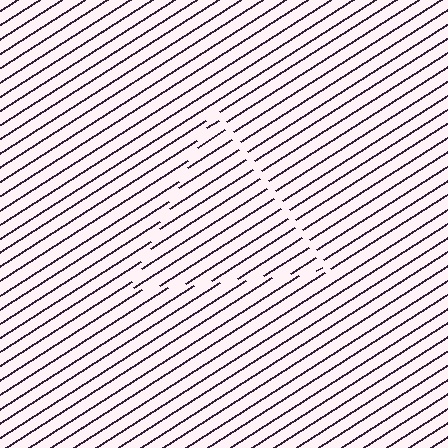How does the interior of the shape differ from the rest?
The interior of the shape contains the same grating, shifted by half a period — the contour is defined by the phase discontinuity where line-ends from the inner and outer gratings abut.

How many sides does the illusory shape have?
3 sides — the line-ends trace a triangle.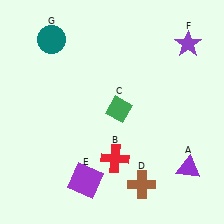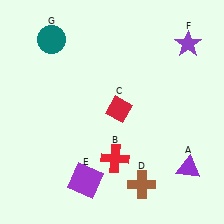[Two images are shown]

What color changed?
The diamond (C) changed from green in Image 1 to red in Image 2.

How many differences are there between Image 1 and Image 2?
There is 1 difference between the two images.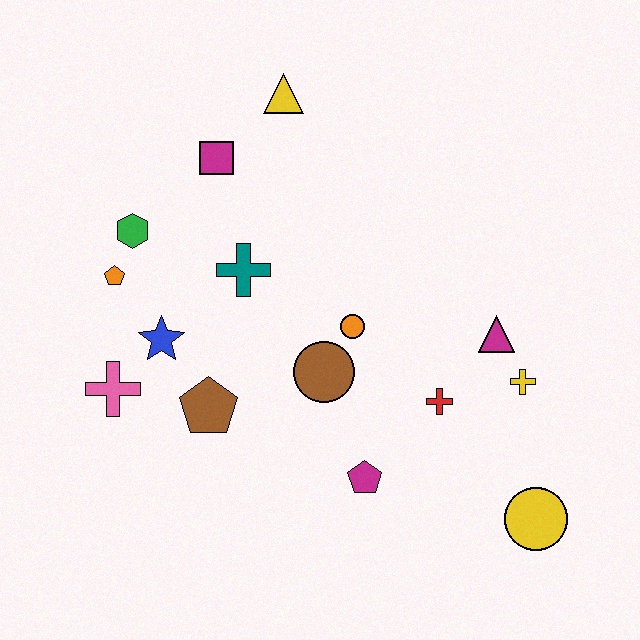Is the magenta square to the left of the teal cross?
Yes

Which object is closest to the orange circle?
The brown circle is closest to the orange circle.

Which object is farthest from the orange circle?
The yellow circle is farthest from the orange circle.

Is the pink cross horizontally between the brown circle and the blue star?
No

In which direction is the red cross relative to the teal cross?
The red cross is to the right of the teal cross.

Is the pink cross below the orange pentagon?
Yes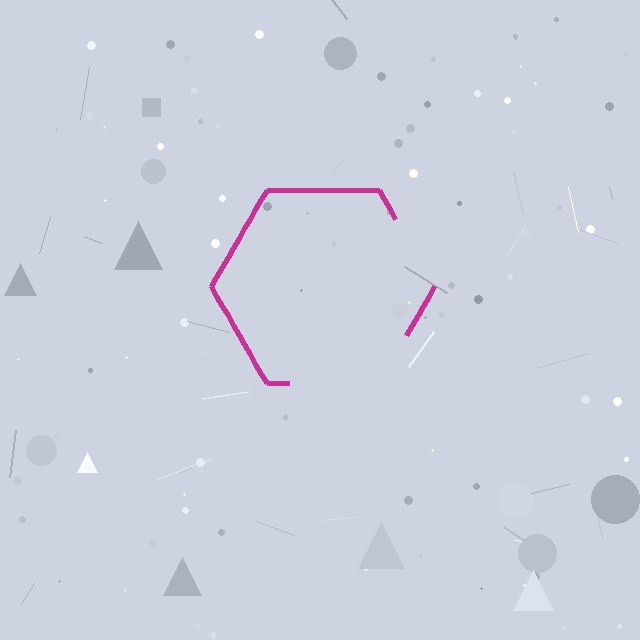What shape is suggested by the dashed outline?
The dashed outline suggests a hexagon.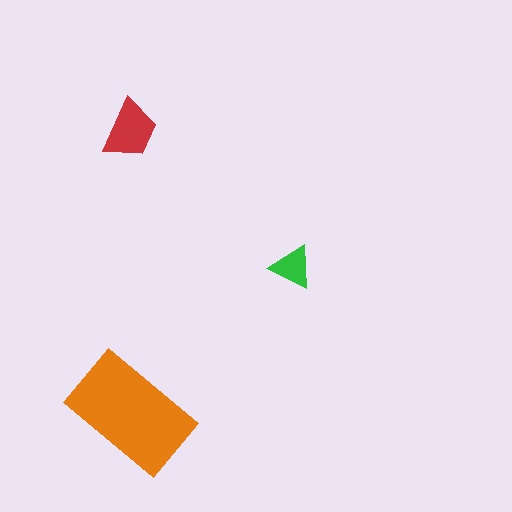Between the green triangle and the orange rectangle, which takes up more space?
The orange rectangle.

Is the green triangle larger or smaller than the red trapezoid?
Smaller.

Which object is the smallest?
The green triangle.